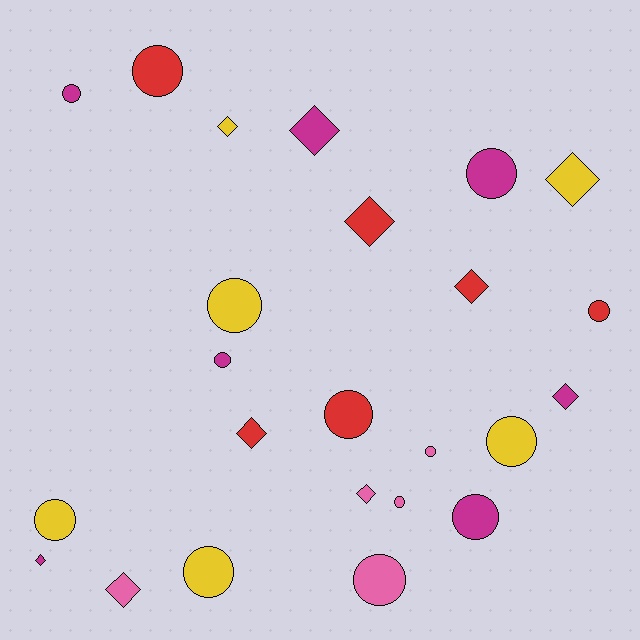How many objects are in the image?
There are 24 objects.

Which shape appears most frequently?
Circle, with 14 objects.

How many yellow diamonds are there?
There are 2 yellow diamonds.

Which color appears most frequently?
Magenta, with 7 objects.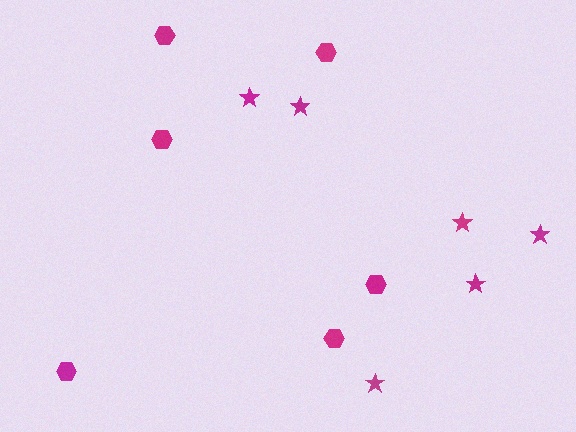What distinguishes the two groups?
There are 2 groups: one group of stars (6) and one group of hexagons (6).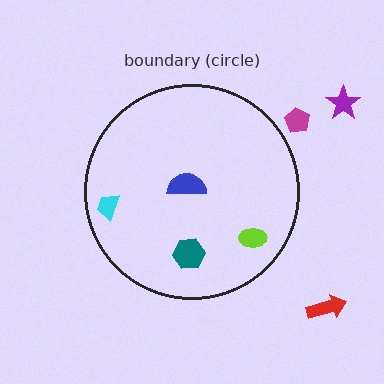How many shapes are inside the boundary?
4 inside, 3 outside.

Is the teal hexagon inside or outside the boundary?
Inside.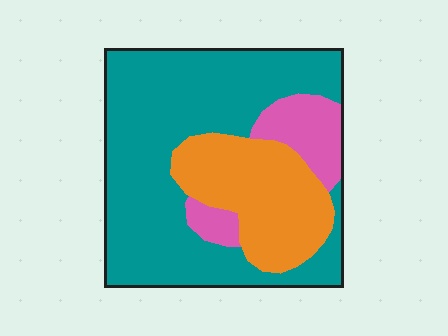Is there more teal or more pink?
Teal.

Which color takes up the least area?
Pink, at roughly 15%.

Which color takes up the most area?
Teal, at roughly 60%.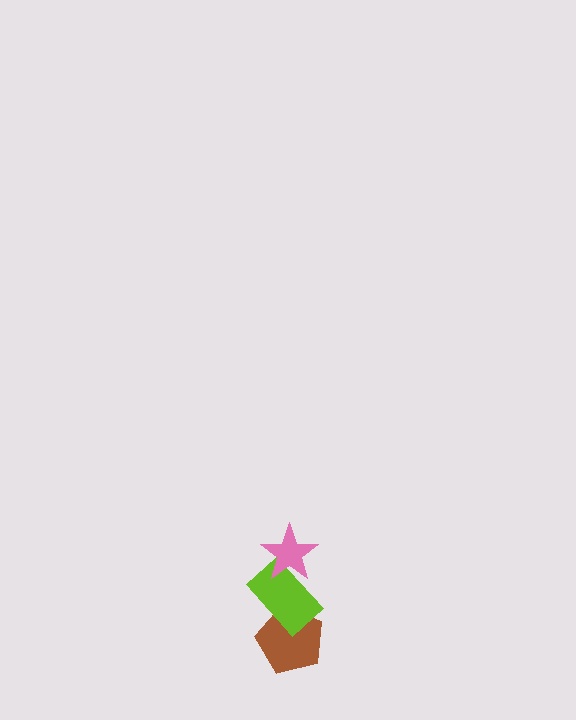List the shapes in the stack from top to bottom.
From top to bottom: the pink star, the lime rectangle, the brown pentagon.